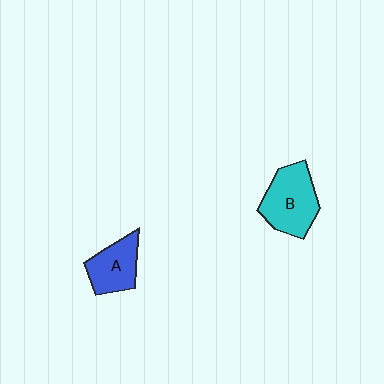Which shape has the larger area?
Shape B (cyan).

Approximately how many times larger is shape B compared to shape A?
Approximately 1.4 times.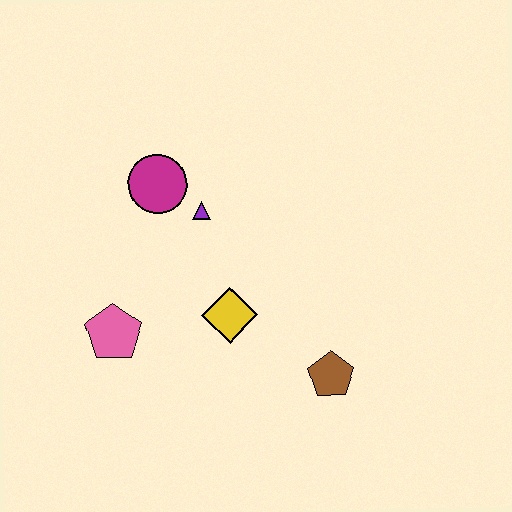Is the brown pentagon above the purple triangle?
No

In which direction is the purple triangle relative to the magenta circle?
The purple triangle is to the right of the magenta circle.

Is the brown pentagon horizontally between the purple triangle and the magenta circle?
No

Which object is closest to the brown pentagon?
The yellow diamond is closest to the brown pentagon.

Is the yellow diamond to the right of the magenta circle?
Yes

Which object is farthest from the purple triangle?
The brown pentagon is farthest from the purple triangle.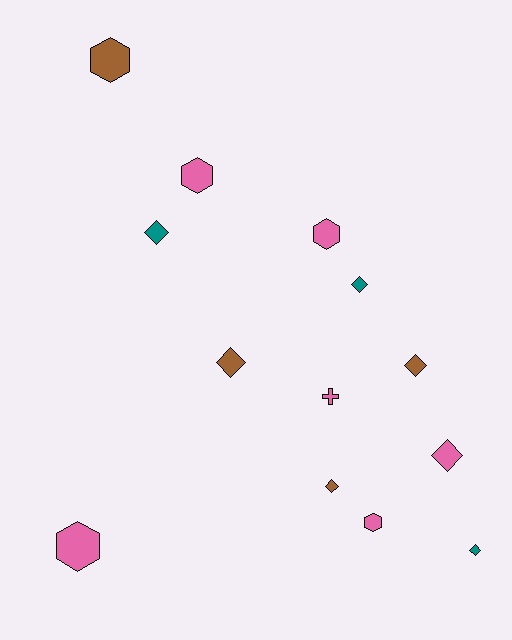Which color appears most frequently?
Pink, with 6 objects.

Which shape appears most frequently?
Diamond, with 7 objects.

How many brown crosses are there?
There are no brown crosses.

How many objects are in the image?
There are 13 objects.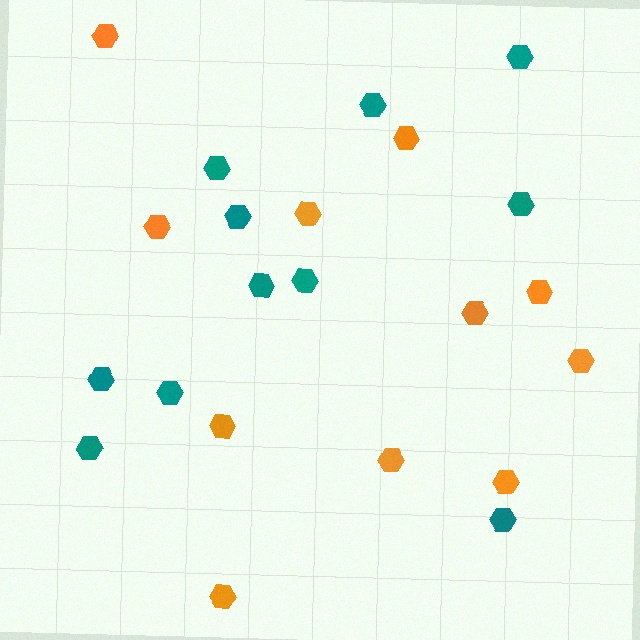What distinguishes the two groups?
There are 2 groups: one group of orange hexagons (11) and one group of teal hexagons (11).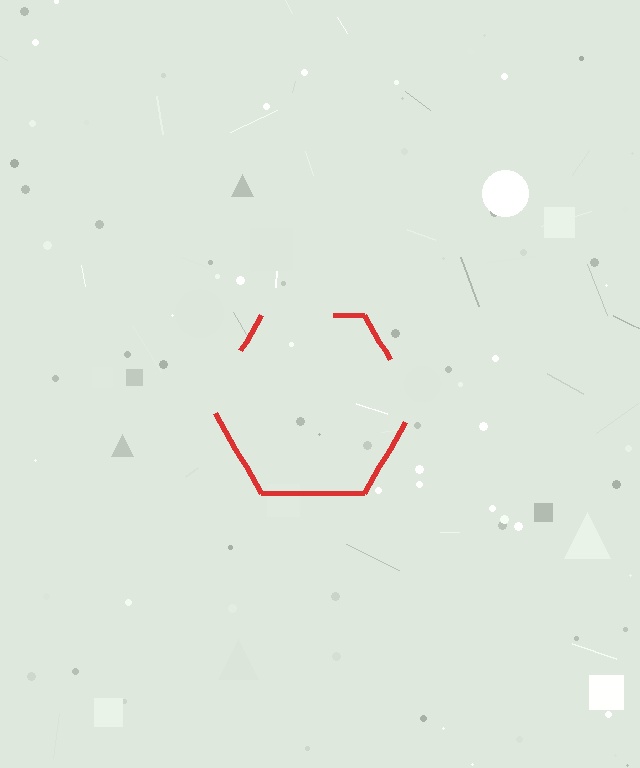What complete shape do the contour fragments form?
The contour fragments form a hexagon.